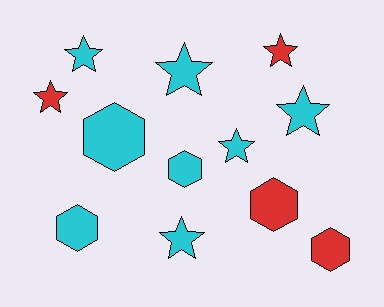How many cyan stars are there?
There are 5 cyan stars.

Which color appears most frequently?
Cyan, with 8 objects.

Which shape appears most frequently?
Star, with 7 objects.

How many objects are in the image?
There are 12 objects.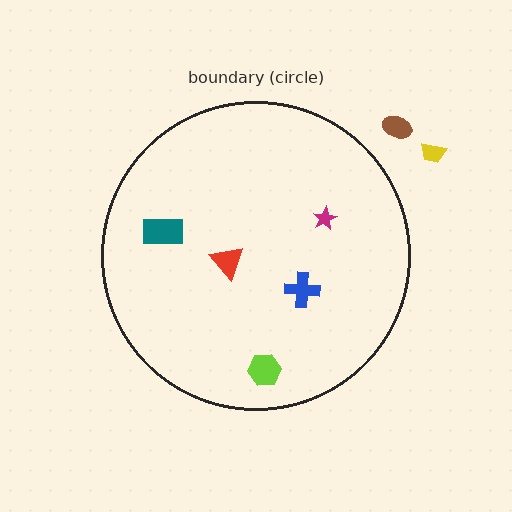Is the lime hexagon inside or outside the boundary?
Inside.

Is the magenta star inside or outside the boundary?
Inside.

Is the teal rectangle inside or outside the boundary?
Inside.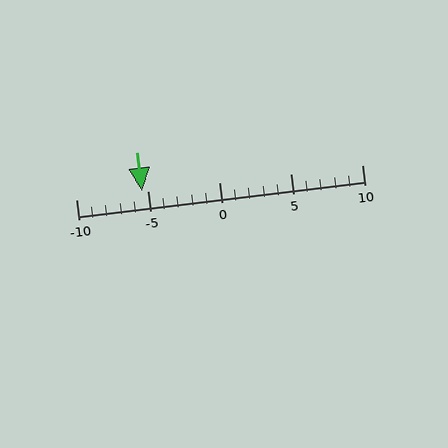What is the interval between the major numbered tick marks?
The major tick marks are spaced 5 units apart.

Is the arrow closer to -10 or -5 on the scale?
The arrow is closer to -5.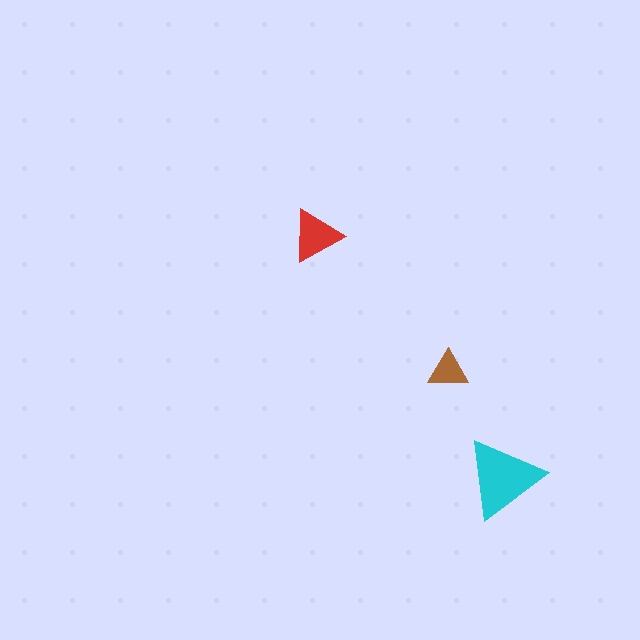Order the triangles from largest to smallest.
the cyan one, the red one, the brown one.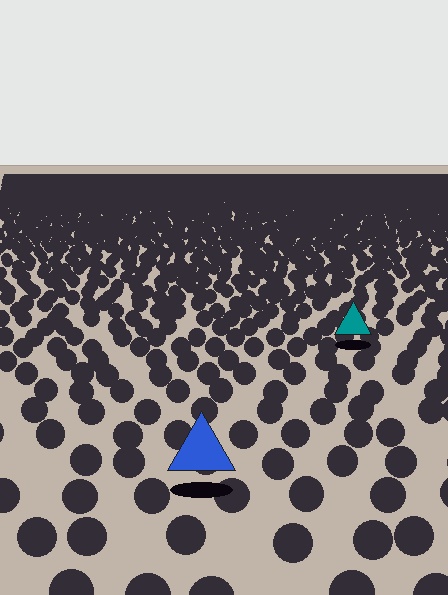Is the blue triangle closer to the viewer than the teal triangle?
Yes. The blue triangle is closer — you can tell from the texture gradient: the ground texture is coarser near it.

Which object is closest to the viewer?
The blue triangle is closest. The texture marks near it are larger and more spread out.